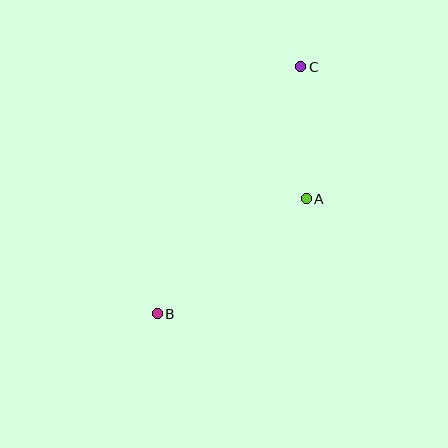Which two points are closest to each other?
Points A and C are closest to each other.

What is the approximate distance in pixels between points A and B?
The distance between A and B is approximately 188 pixels.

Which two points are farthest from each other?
Points B and C are farthest from each other.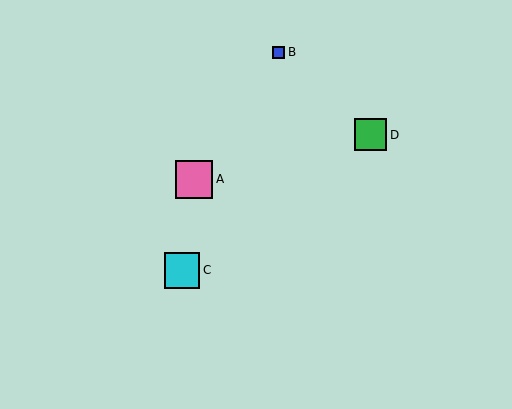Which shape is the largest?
The pink square (labeled A) is the largest.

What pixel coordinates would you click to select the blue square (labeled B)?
Click at (279, 53) to select the blue square B.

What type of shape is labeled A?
Shape A is a pink square.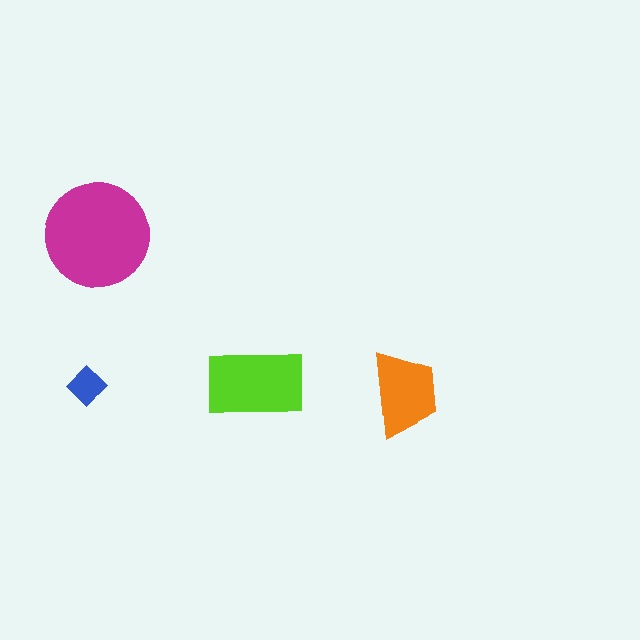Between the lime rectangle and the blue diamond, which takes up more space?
The lime rectangle.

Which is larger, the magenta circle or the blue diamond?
The magenta circle.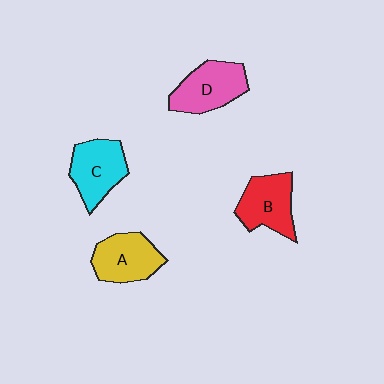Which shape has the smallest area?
Shape A (yellow).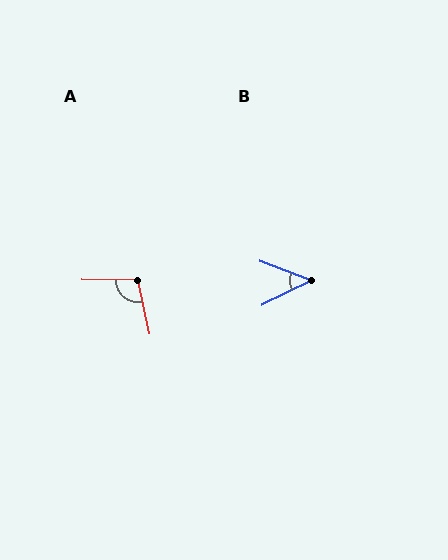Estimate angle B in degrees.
Approximately 48 degrees.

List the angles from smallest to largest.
B (48°), A (103°).